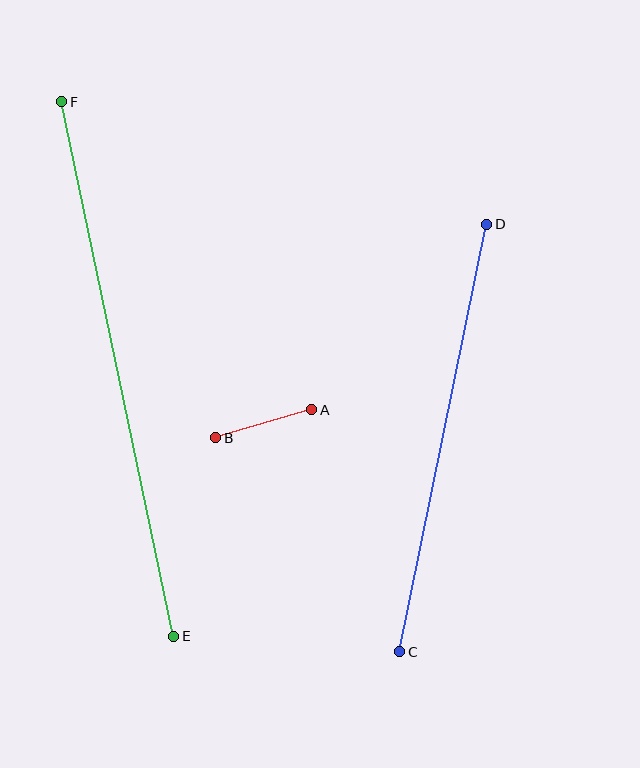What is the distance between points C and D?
The distance is approximately 436 pixels.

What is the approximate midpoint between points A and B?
The midpoint is at approximately (264, 424) pixels.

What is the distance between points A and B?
The distance is approximately 100 pixels.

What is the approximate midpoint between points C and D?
The midpoint is at approximately (443, 438) pixels.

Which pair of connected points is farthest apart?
Points E and F are farthest apart.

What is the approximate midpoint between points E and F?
The midpoint is at approximately (118, 369) pixels.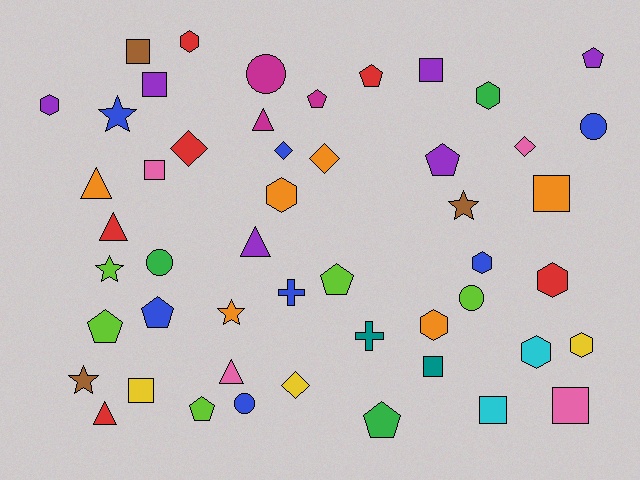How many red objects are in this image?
There are 6 red objects.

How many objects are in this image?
There are 50 objects.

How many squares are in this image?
There are 9 squares.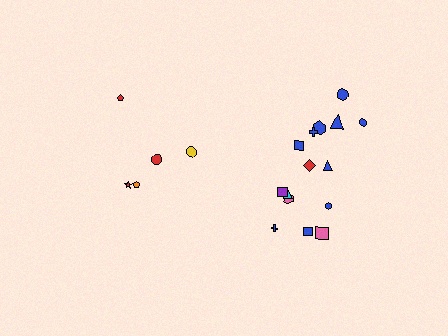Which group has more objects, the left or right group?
The right group.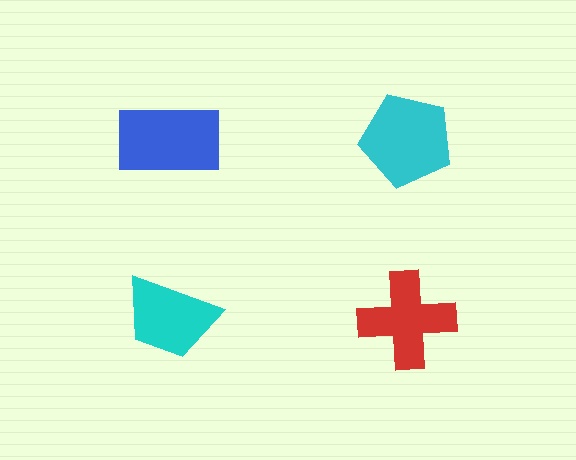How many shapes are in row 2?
2 shapes.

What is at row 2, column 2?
A red cross.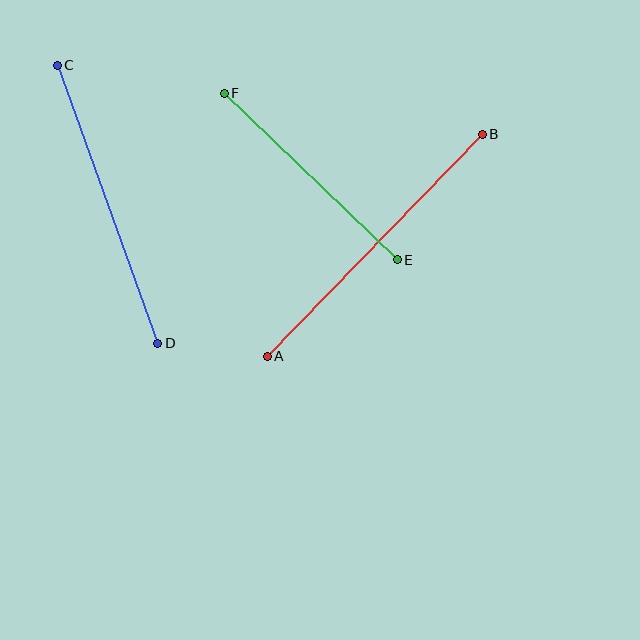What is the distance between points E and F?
The distance is approximately 240 pixels.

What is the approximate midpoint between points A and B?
The midpoint is at approximately (375, 245) pixels.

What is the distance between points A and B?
The distance is approximately 309 pixels.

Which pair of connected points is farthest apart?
Points A and B are farthest apart.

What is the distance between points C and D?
The distance is approximately 295 pixels.